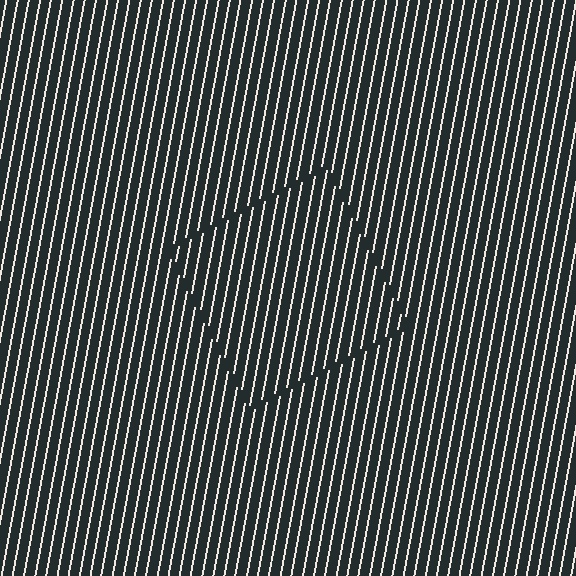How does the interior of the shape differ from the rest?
The interior of the shape contains the same grating, shifted by half a period — the contour is defined by the phase discontinuity where line-ends from the inner and outer gratings abut.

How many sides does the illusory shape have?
4 sides — the line-ends trace a square.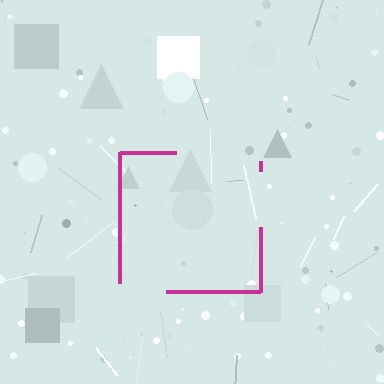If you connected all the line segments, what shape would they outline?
They would outline a square.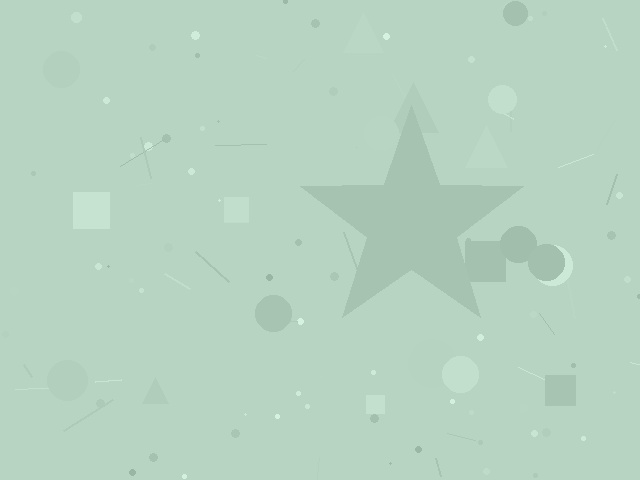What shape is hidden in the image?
A star is hidden in the image.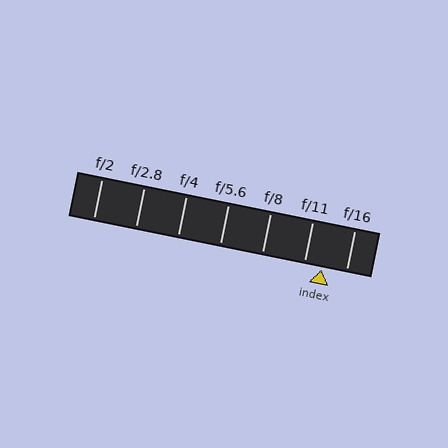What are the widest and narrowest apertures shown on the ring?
The widest aperture shown is f/2 and the narrowest is f/16.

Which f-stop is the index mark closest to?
The index mark is closest to f/11.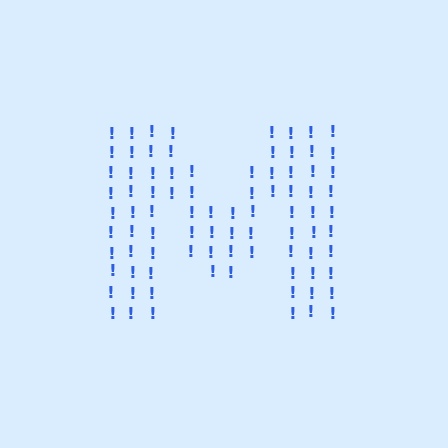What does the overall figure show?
The overall figure shows the letter M.